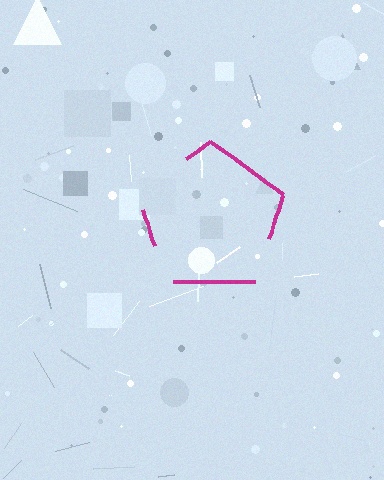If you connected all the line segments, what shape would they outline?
They would outline a pentagon.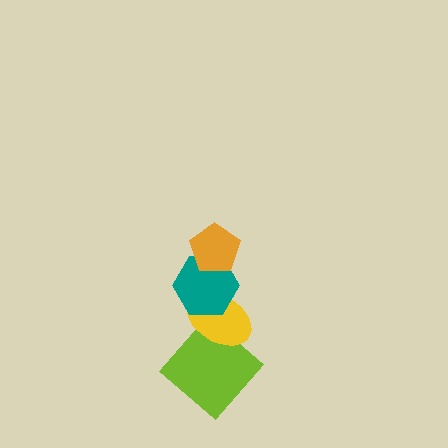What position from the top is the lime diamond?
The lime diamond is 4th from the top.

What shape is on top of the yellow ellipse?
The teal hexagon is on top of the yellow ellipse.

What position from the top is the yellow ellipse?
The yellow ellipse is 3rd from the top.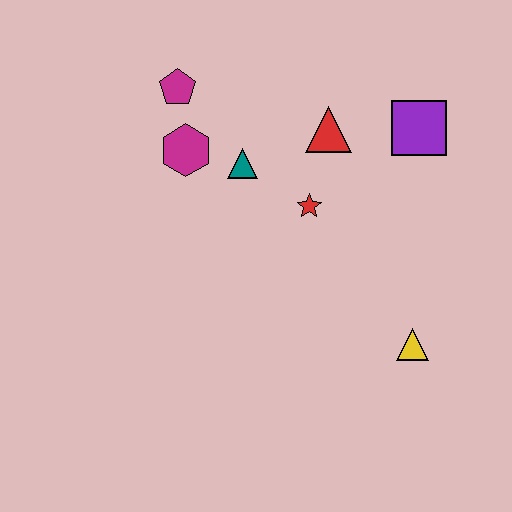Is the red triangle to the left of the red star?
No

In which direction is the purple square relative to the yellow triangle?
The purple square is above the yellow triangle.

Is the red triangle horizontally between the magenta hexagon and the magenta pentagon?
No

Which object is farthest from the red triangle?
The yellow triangle is farthest from the red triangle.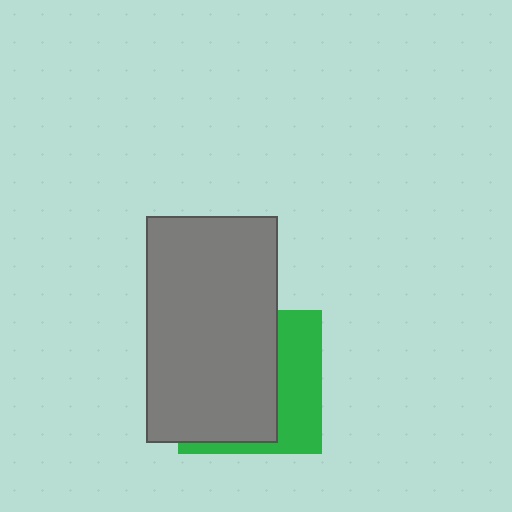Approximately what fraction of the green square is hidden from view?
Roughly 65% of the green square is hidden behind the gray rectangle.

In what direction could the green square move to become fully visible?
The green square could move right. That would shift it out from behind the gray rectangle entirely.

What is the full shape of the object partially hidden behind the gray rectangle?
The partially hidden object is a green square.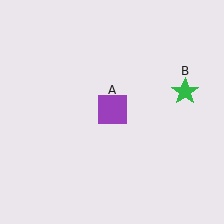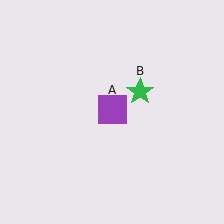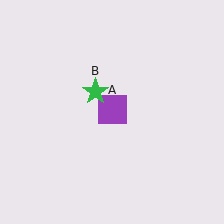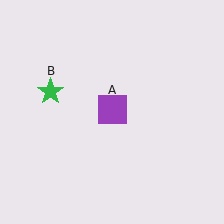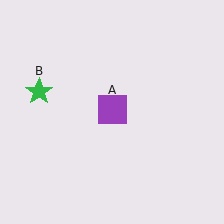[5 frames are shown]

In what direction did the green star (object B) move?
The green star (object B) moved left.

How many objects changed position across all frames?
1 object changed position: green star (object B).